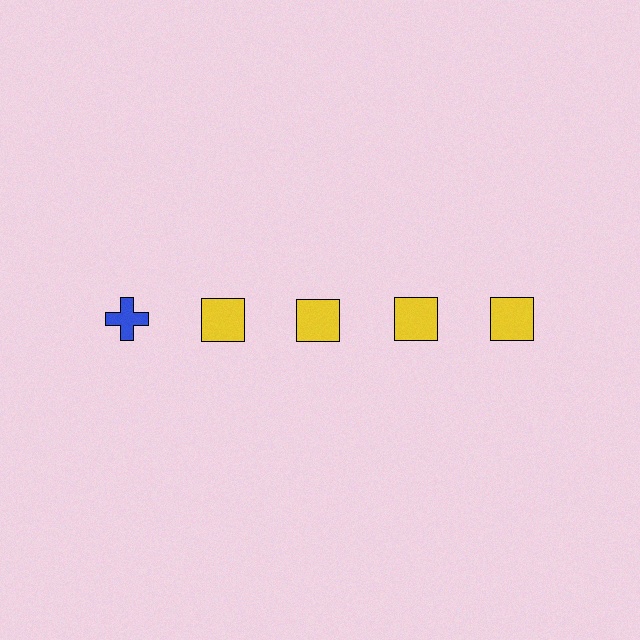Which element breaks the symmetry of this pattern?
The blue cross in the top row, leftmost column breaks the symmetry. All other shapes are yellow squares.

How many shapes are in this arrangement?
There are 5 shapes arranged in a grid pattern.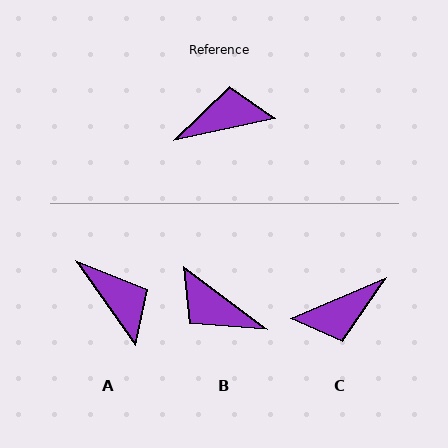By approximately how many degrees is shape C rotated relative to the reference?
Approximately 168 degrees clockwise.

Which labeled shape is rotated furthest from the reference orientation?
C, about 168 degrees away.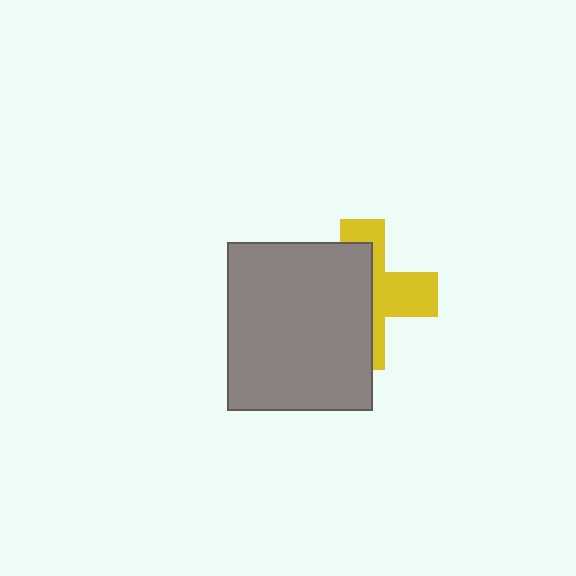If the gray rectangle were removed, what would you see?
You would see the complete yellow cross.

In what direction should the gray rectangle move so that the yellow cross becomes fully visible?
The gray rectangle should move left. That is the shortest direction to clear the overlap and leave the yellow cross fully visible.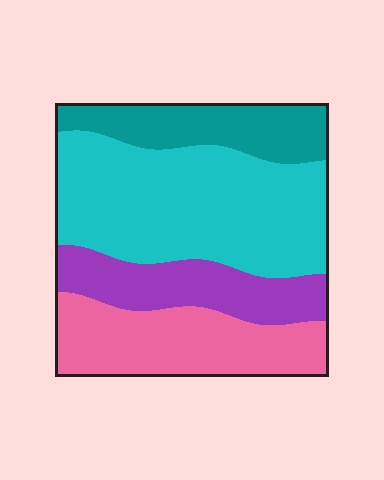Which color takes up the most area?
Cyan, at roughly 40%.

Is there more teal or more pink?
Pink.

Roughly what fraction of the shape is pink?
Pink takes up less than a quarter of the shape.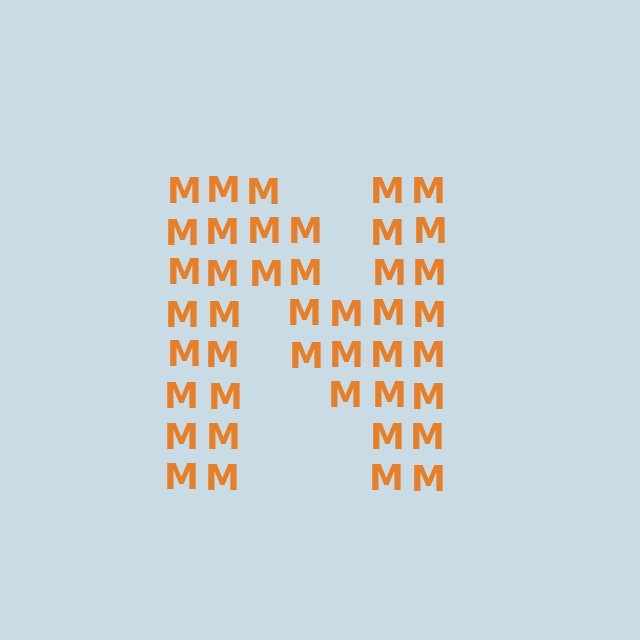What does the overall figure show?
The overall figure shows the letter N.